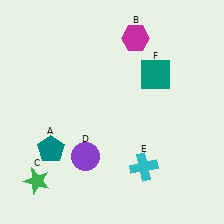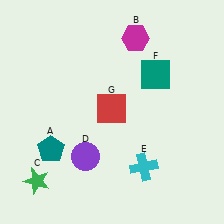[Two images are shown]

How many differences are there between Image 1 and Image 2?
There is 1 difference between the two images.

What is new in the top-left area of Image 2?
A red square (G) was added in the top-left area of Image 2.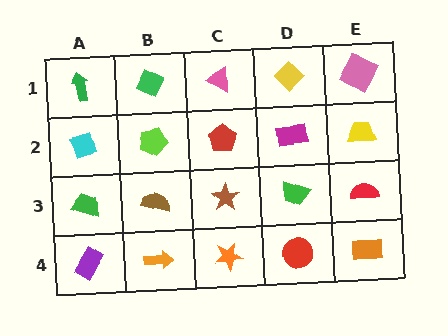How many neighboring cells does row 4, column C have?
3.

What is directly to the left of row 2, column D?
A red pentagon.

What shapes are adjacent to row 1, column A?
A cyan diamond (row 2, column A), a green diamond (row 1, column B).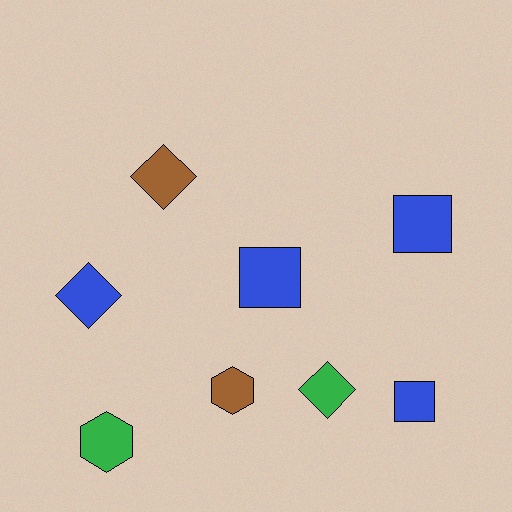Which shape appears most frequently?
Diamond, with 3 objects.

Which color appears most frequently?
Blue, with 4 objects.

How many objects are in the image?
There are 8 objects.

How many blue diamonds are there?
There is 1 blue diamond.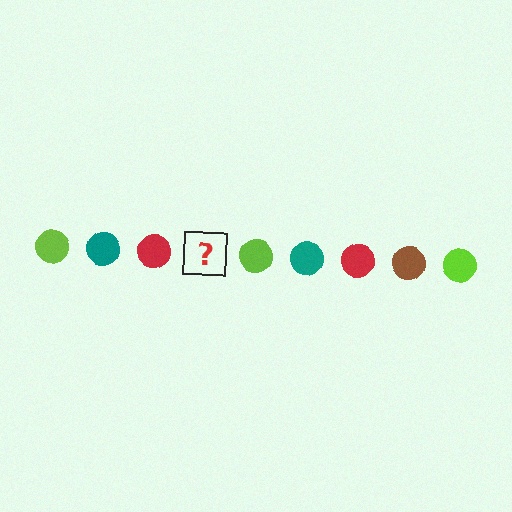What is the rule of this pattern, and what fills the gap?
The rule is that the pattern cycles through lime, teal, red, brown circles. The gap should be filled with a brown circle.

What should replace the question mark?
The question mark should be replaced with a brown circle.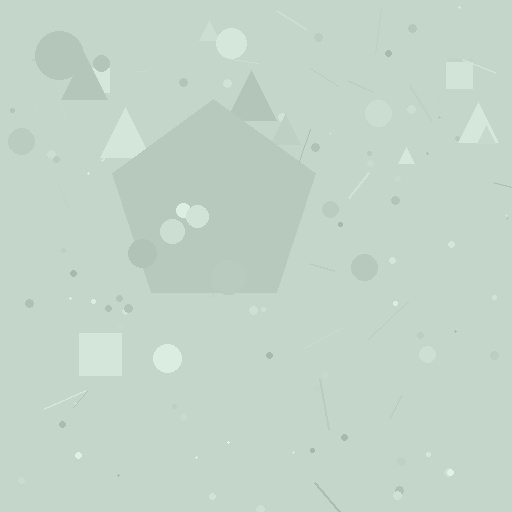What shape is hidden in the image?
A pentagon is hidden in the image.